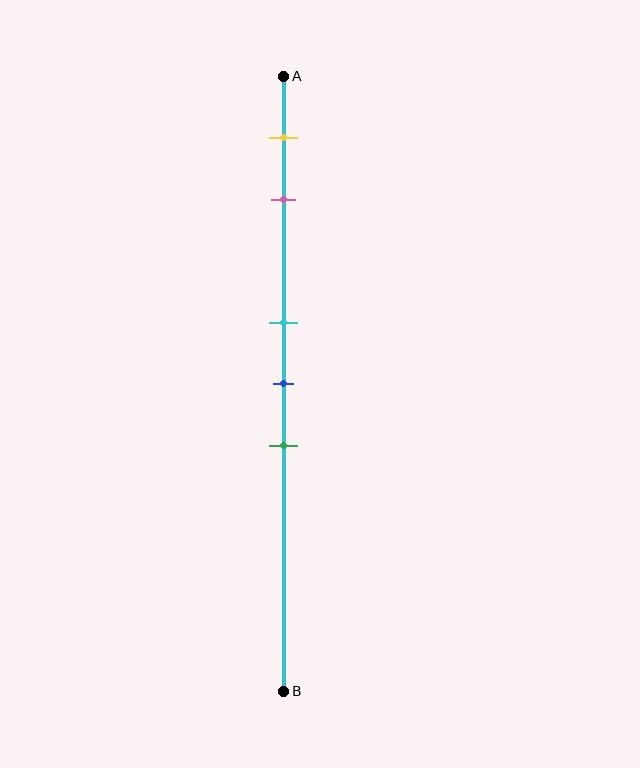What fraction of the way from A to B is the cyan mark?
The cyan mark is approximately 40% (0.4) of the way from A to B.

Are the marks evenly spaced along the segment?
No, the marks are not evenly spaced.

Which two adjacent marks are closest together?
The cyan and blue marks are the closest adjacent pair.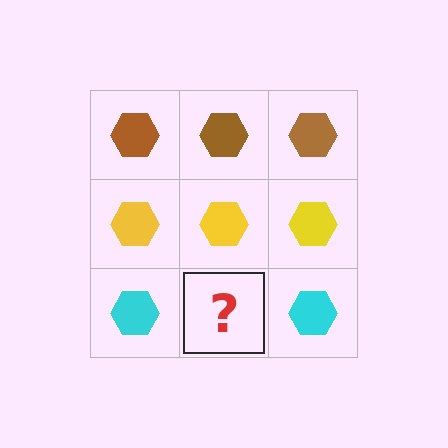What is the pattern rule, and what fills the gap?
The rule is that each row has a consistent color. The gap should be filled with a cyan hexagon.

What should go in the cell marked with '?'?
The missing cell should contain a cyan hexagon.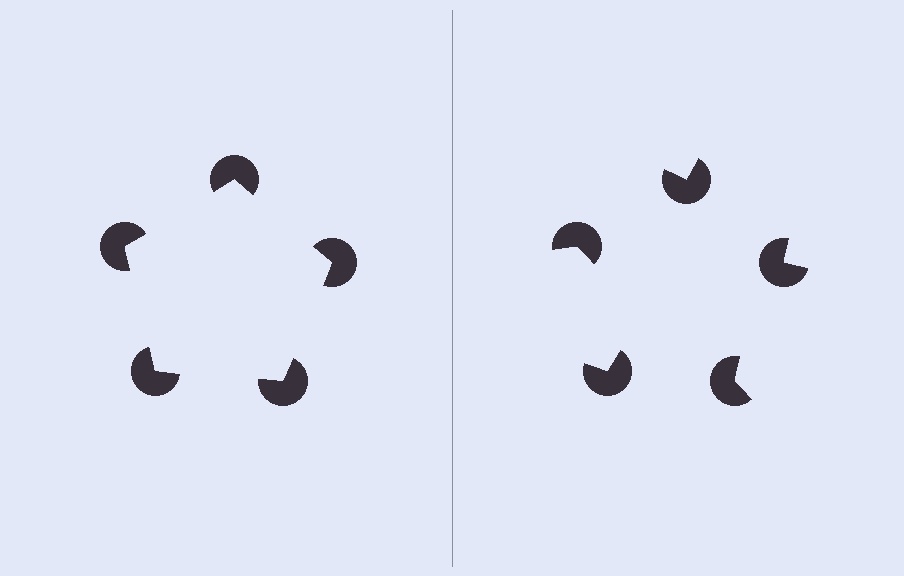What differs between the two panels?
The pac-man discs are positioned identically on both sides; only the wedge orientations differ. On the left they align to a pentagon; on the right they are misaligned.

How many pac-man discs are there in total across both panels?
10 — 5 on each side.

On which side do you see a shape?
An illusory pentagon appears on the left side. On the right side the wedge cuts are rotated, so no coherent shape forms.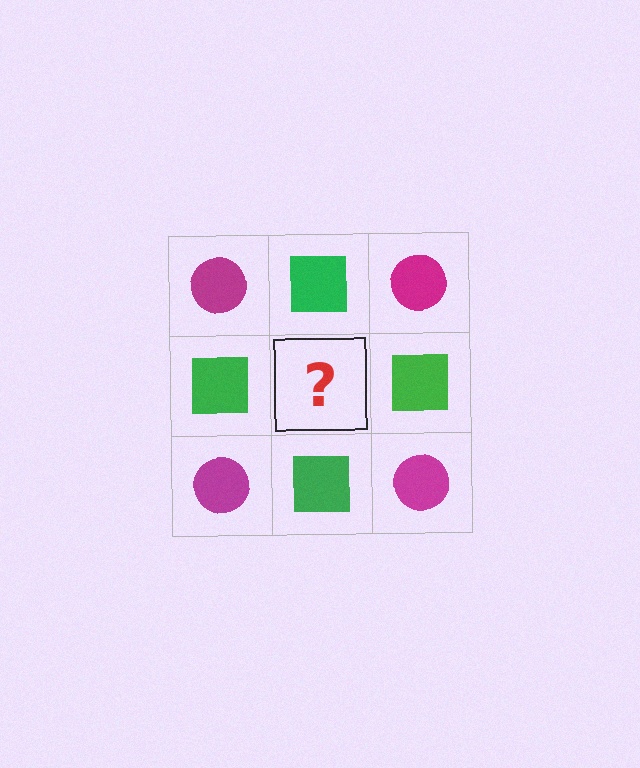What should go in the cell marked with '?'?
The missing cell should contain a magenta circle.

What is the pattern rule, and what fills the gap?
The rule is that it alternates magenta circle and green square in a checkerboard pattern. The gap should be filled with a magenta circle.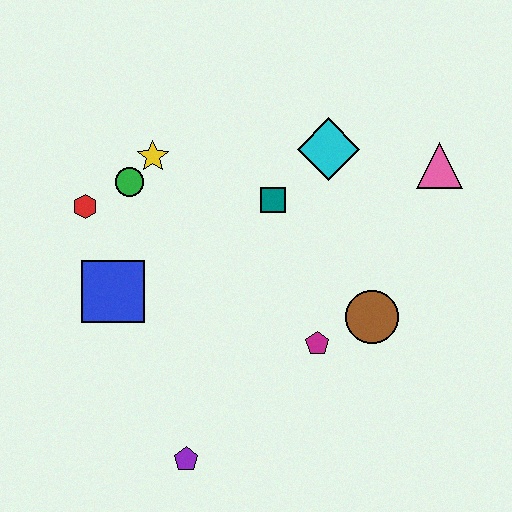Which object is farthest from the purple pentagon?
The pink triangle is farthest from the purple pentagon.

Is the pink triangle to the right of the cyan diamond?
Yes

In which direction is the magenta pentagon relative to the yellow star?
The magenta pentagon is below the yellow star.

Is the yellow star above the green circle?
Yes